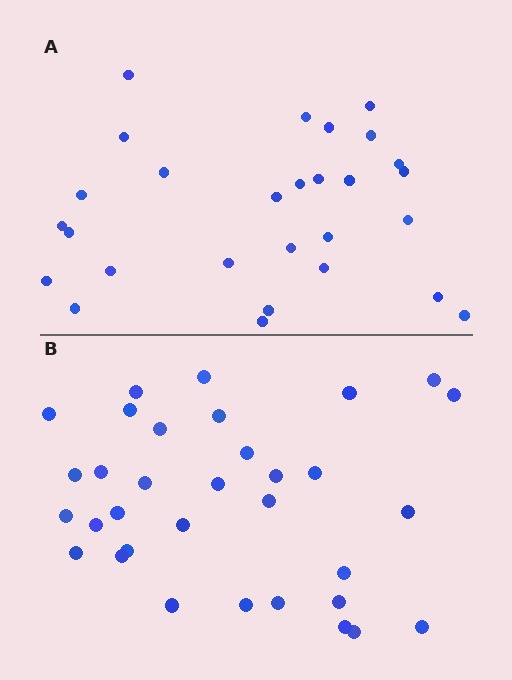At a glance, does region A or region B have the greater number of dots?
Region B (the bottom region) has more dots.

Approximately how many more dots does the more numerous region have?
Region B has about 5 more dots than region A.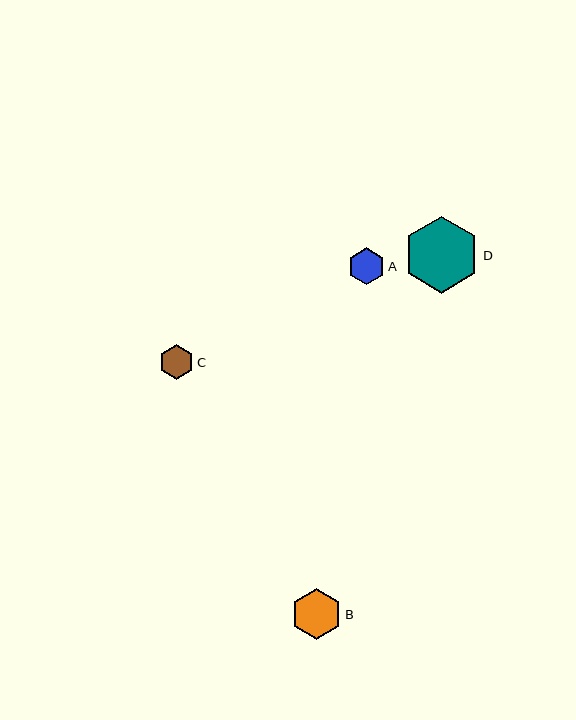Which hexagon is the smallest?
Hexagon C is the smallest with a size of approximately 35 pixels.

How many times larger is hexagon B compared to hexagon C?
Hexagon B is approximately 1.5 times the size of hexagon C.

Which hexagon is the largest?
Hexagon D is the largest with a size of approximately 76 pixels.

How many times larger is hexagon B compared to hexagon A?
Hexagon B is approximately 1.4 times the size of hexagon A.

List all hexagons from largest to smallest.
From largest to smallest: D, B, A, C.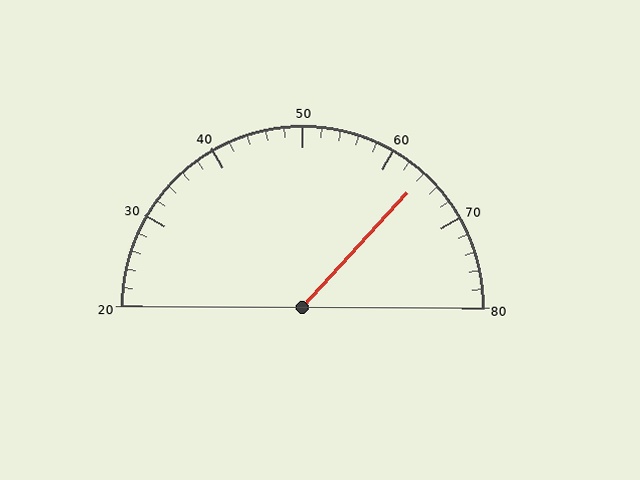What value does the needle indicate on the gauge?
The needle indicates approximately 64.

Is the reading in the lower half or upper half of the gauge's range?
The reading is in the upper half of the range (20 to 80).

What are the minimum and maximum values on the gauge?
The gauge ranges from 20 to 80.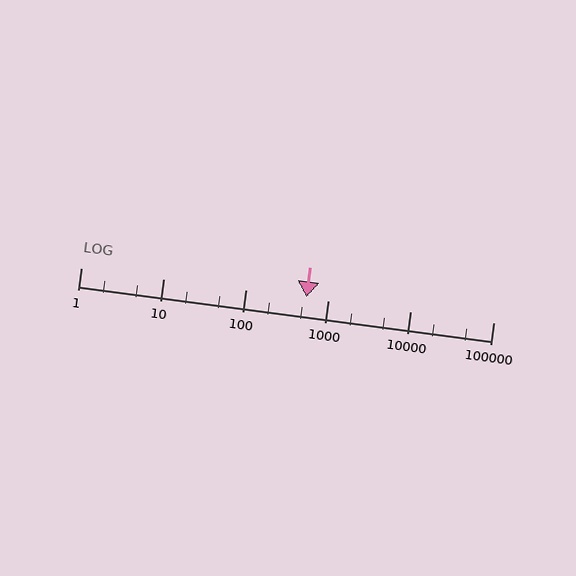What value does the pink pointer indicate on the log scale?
The pointer indicates approximately 540.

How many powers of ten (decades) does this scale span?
The scale spans 5 decades, from 1 to 100000.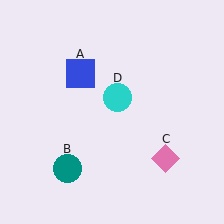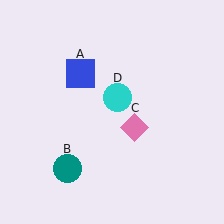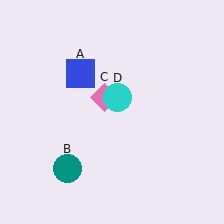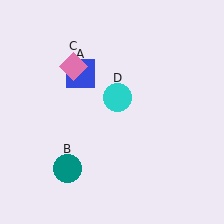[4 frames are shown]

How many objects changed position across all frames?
1 object changed position: pink diamond (object C).